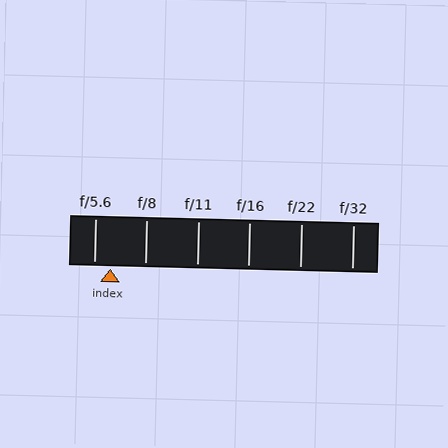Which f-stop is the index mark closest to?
The index mark is closest to f/5.6.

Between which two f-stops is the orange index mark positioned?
The index mark is between f/5.6 and f/8.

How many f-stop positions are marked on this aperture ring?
There are 6 f-stop positions marked.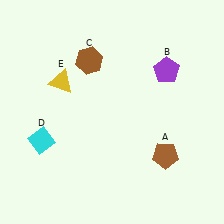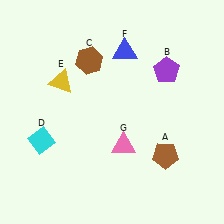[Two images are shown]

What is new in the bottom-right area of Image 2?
A pink triangle (G) was added in the bottom-right area of Image 2.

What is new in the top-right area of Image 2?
A blue triangle (F) was added in the top-right area of Image 2.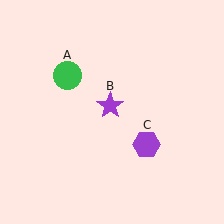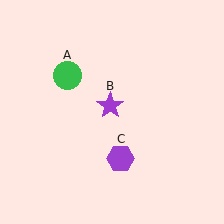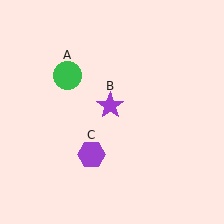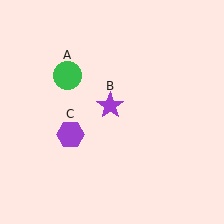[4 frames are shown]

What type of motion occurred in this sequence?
The purple hexagon (object C) rotated clockwise around the center of the scene.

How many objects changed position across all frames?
1 object changed position: purple hexagon (object C).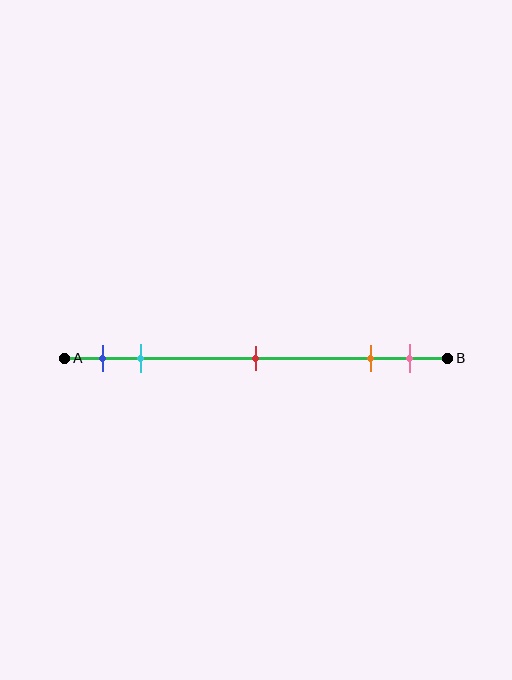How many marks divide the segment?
There are 5 marks dividing the segment.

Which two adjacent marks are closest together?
The orange and pink marks are the closest adjacent pair.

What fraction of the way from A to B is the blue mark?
The blue mark is approximately 10% (0.1) of the way from A to B.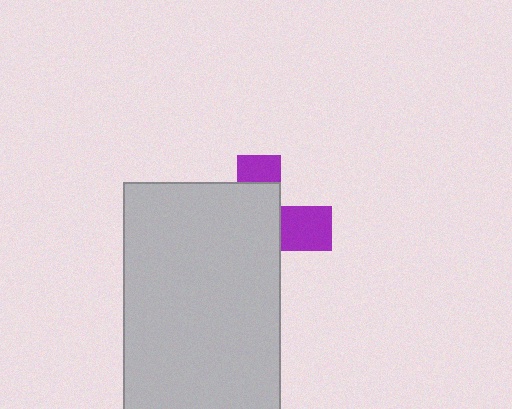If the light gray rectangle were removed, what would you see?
You would see the complete purple cross.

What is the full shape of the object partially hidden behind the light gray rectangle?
The partially hidden object is a purple cross.